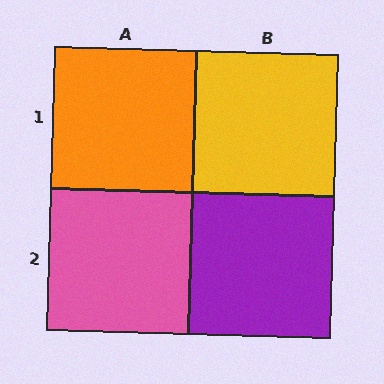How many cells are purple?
1 cell is purple.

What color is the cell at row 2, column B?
Purple.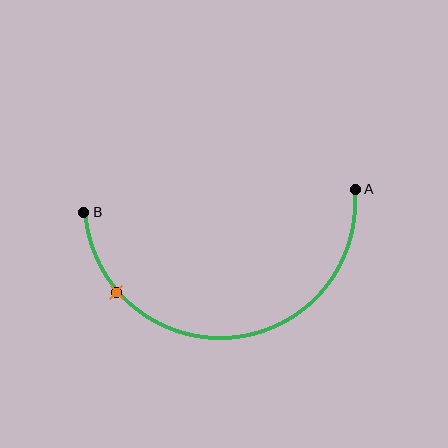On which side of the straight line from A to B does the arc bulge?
The arc bulges below the straight line connecting A and B.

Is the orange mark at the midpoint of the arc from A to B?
No. The orange mark lies on the arc but is closer to endpoint B. The arc midpoint would be at the point on the curve equidistant along the arc from both A and B.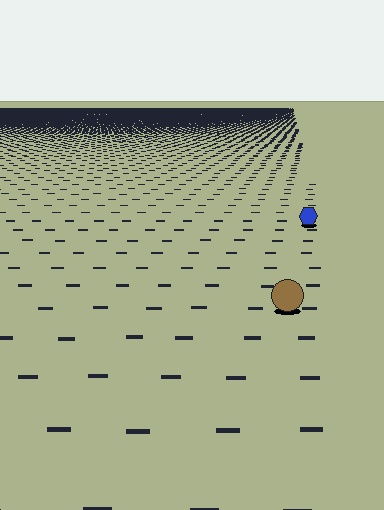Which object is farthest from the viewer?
The blue hexagon is farthest from the viewer. It appears smaller and the ground texture around it is denser.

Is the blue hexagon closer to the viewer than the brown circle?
No. The brown circle is closer — you can tell from the texture gradient: the ground texture is coarser near it.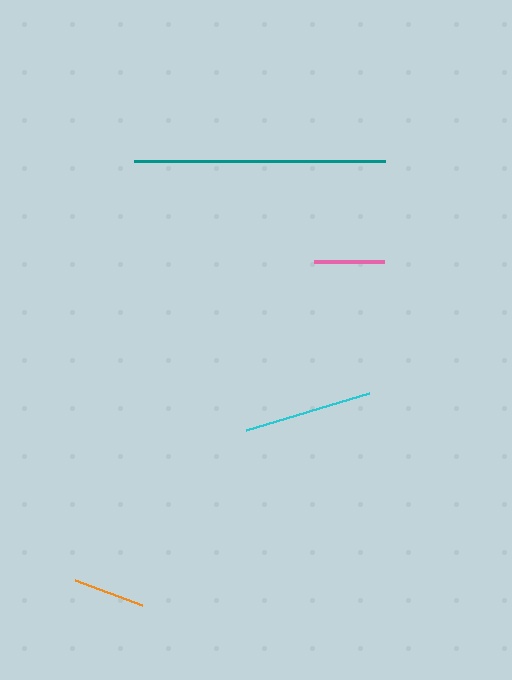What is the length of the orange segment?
The orange segment is approximately 72 pixels long.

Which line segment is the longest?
The teal line is the longest at approximately 250 pixels.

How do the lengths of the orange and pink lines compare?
The orange and pink lines are approximately the same length.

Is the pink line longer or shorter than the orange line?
The orange line is longer than the pink line.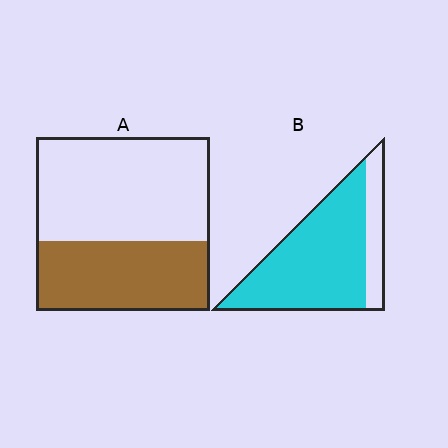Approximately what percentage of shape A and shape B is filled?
A is approximately 40% and B is approximately 80%.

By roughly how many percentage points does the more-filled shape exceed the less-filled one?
By roughly 40 percentage points (B over A).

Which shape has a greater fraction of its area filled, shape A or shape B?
Shape B.